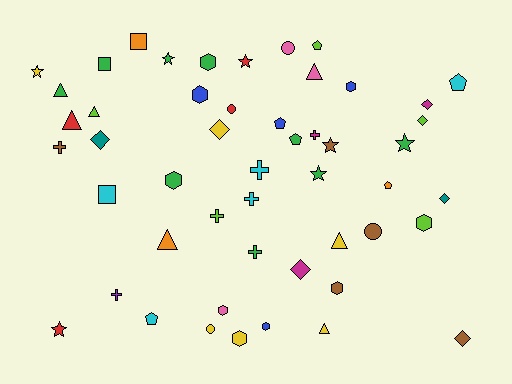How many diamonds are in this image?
There are 7 diamonds.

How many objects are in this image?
There are 50 objects.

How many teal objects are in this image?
There are 2 teal objects.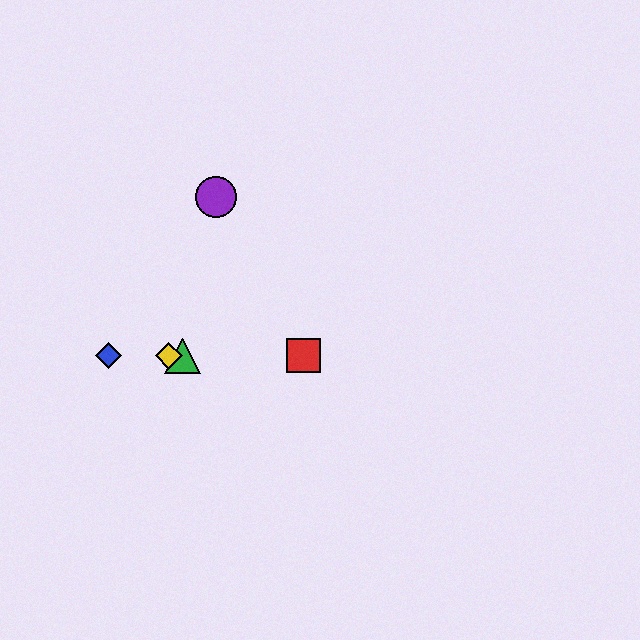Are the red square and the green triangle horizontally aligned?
Yes, both are at y≈356.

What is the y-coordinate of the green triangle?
The green triangle is at y≈356.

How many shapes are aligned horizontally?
4 shapes (the red square, the blue diamond, the green triangle, the yellow diamond) are aligned horizontally.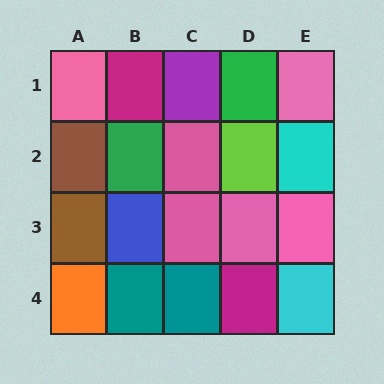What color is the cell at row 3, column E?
Pink.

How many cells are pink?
6 cells are pink.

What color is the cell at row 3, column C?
Pink.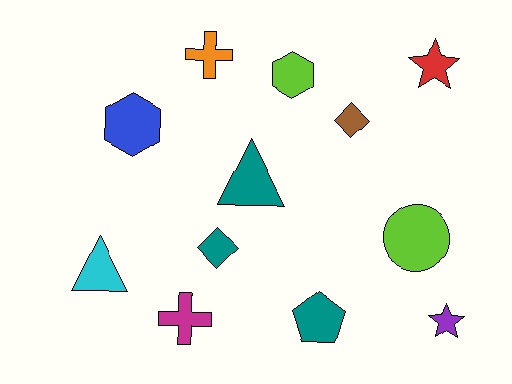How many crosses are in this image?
There are 2 crosses.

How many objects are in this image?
There are 12 objects.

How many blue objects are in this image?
There is 1 blue object.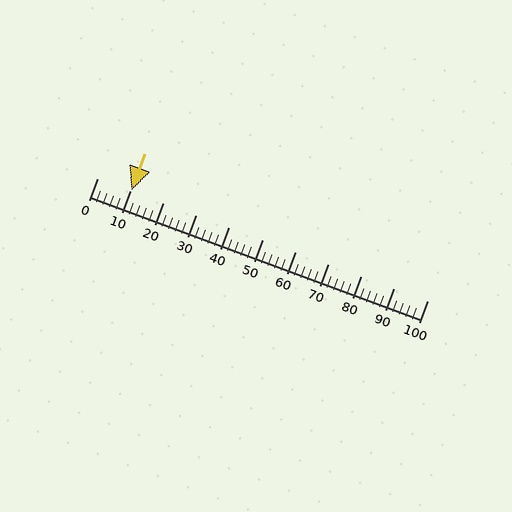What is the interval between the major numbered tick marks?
The major tick marks are spaced 10 units apart.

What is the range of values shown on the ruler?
The ruler shows values from 0 to 100.